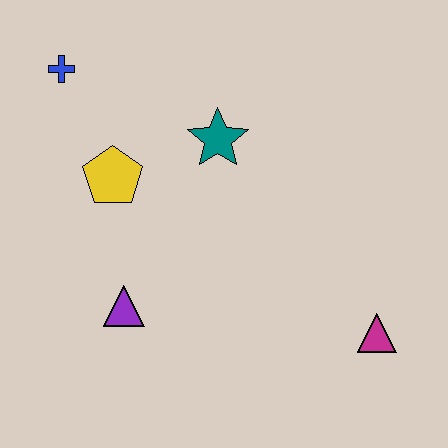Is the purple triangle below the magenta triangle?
No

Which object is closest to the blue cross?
The yellow pentagon is closest to the blue cross.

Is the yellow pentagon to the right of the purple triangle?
No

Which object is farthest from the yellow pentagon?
The magenta triangle is farthest from the yellow pentagon.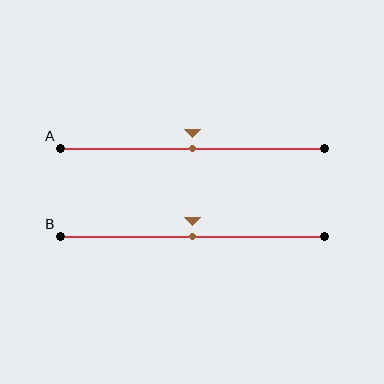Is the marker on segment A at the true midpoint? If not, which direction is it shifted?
Yes, the marker on segment A is at the true midpoint.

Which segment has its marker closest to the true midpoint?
Segment A has its marker closest to the true midpoint.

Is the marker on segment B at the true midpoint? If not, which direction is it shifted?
Yes, the marker on segment B is at the true midpoint.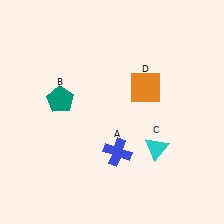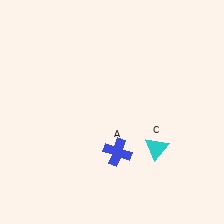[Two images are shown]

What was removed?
The teal pentagon (B), the orange square (D) were removed in Image 2.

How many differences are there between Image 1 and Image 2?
There are 2 differences between the two images.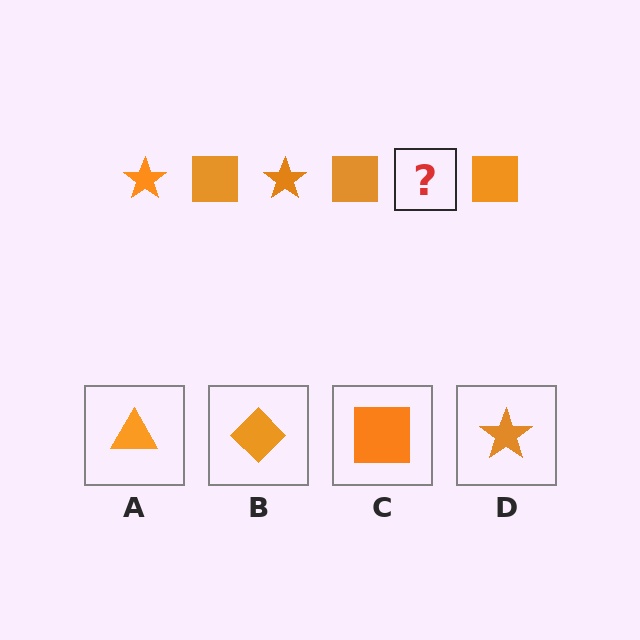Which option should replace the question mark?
Option D.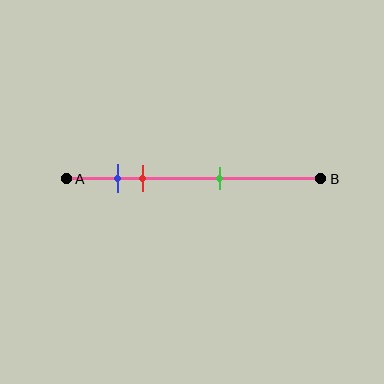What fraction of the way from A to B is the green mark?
The green mark is approximately 60% (0.6) of the way from A to B.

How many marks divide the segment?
There are 3 marks dividing the segment.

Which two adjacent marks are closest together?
The blue and red marks are the closest adjacent pair.